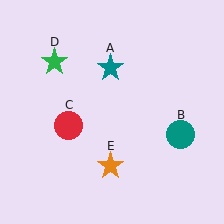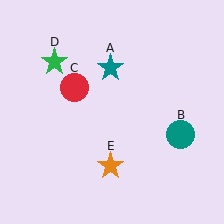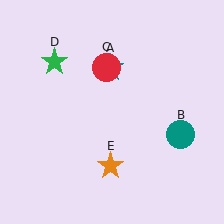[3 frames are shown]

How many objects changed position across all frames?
1 object changed position: red circle (object C).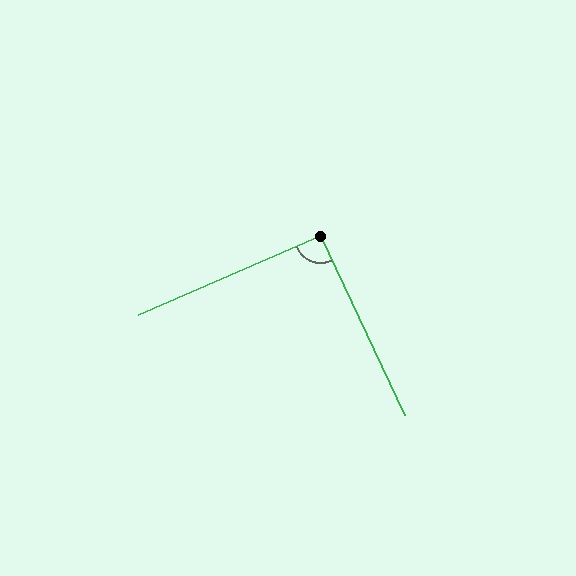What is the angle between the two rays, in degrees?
Approximately 92 degrees.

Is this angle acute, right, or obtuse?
It is approximately a right angle.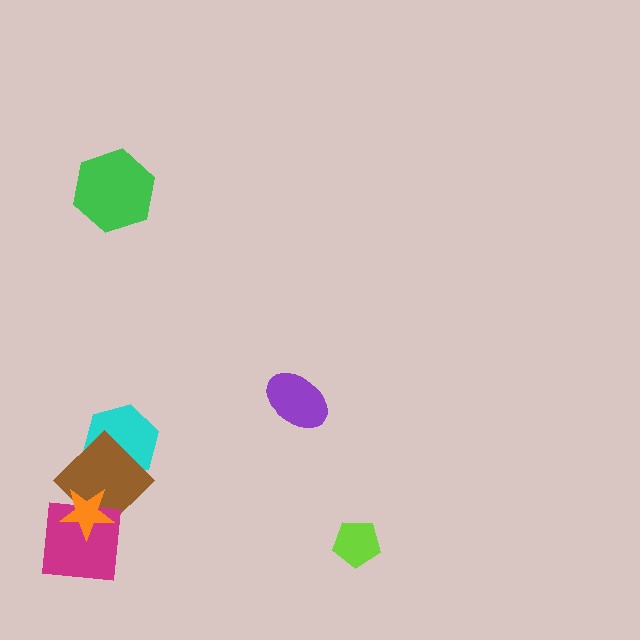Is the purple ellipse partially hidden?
No, no other shape covers it.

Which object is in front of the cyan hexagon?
The brown diamond is in front of the cyan hexagon.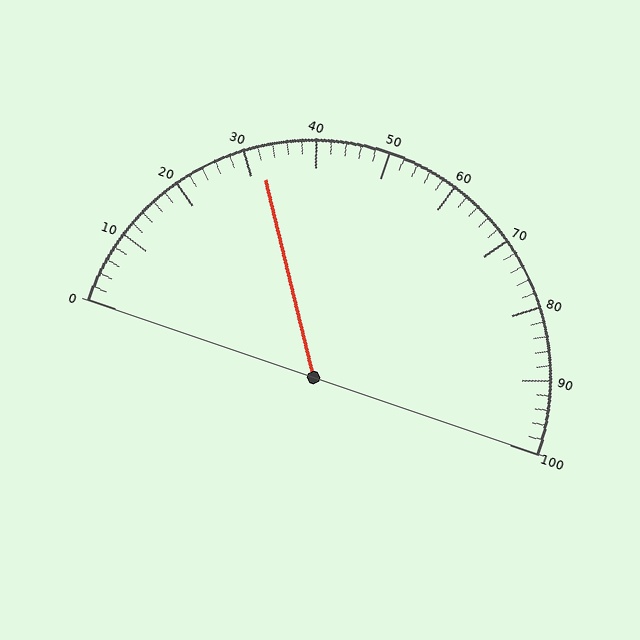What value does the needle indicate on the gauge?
The needle indicates approximately 32.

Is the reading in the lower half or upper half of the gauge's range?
The reading is in the lower half of the range (0 to 100).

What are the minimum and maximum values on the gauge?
The gauge ranges from 0 to 100.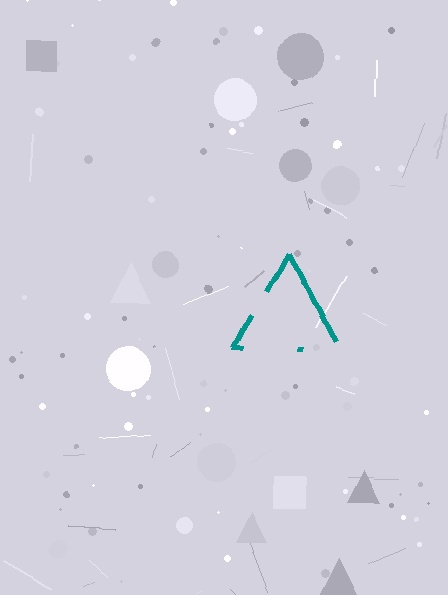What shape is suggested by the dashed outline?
The dashed outline suggests a triangle.